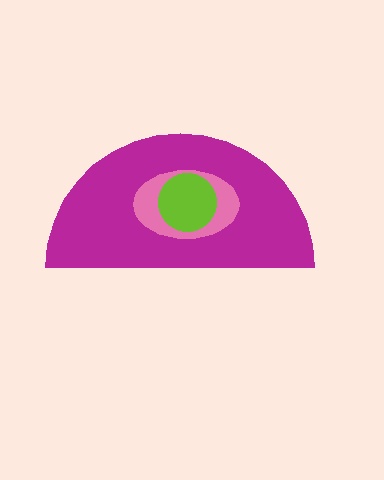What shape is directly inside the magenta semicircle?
The pink ellipse.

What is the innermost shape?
The lime circle.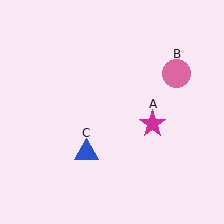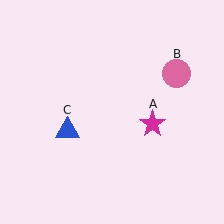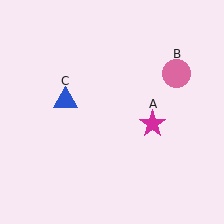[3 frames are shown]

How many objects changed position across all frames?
1 object changed position: blue triangle (object C).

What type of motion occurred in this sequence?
The blue triangle (object C) rotated clockwise around the center of the scene.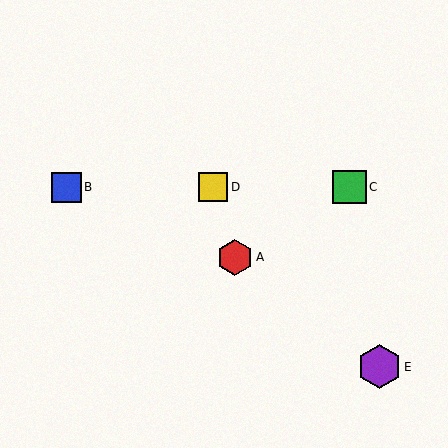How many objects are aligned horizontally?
3 objects (B, C, D) are aligned horizontally.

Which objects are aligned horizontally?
Objects B, C, D are aligned horizontally.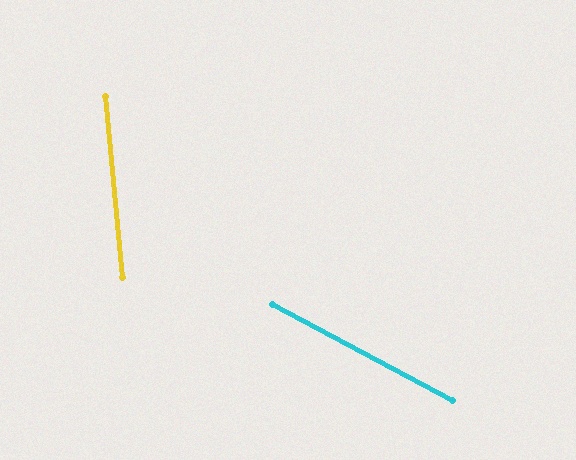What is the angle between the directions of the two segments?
Approximately 57 degrees.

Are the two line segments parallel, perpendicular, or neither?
Neither parallel nor perpendicular — they differ by about 57°.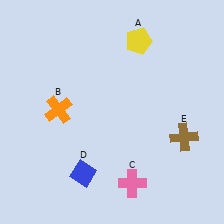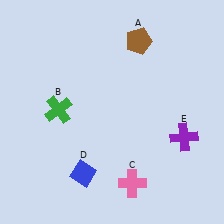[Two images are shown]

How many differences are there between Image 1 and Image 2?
There are 3 differences between the two images.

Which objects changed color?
A changed from yellow to brown. B changed from orange to green. E changed from brown to purple.